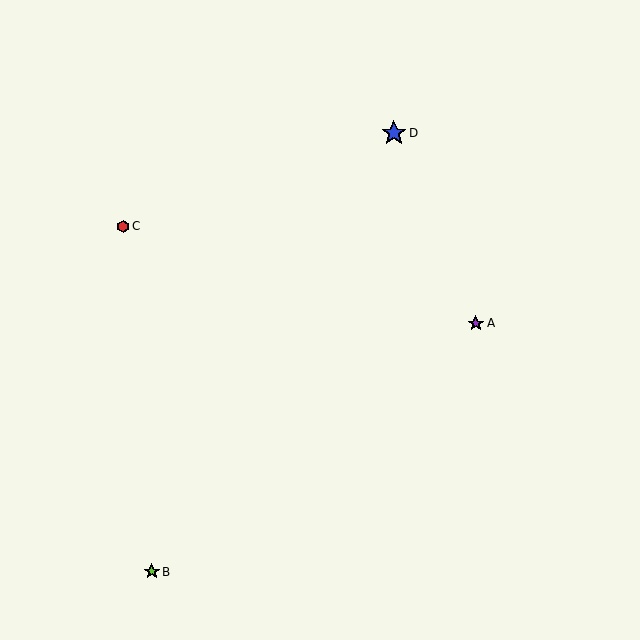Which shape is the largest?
The blue star (labeled D) is the largest.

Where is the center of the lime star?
The center of the lime star is at (152, 572).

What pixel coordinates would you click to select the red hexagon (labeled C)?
Click at (123, 226) to select the red hexagon C.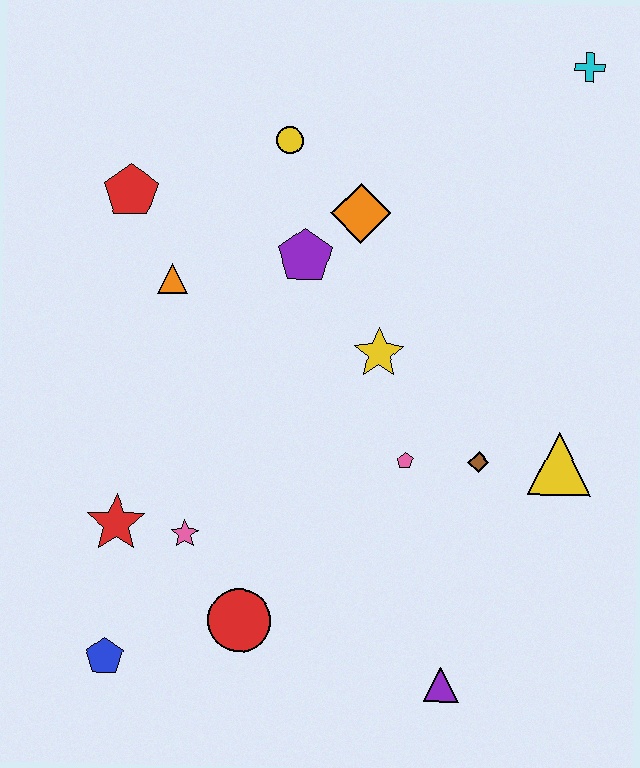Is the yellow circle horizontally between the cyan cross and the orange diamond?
No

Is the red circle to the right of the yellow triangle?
No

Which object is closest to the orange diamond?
The purple pentagon is closest to the orange diamond.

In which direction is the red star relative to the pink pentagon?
The red star is to the left of the pink pentagon.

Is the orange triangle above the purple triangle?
Yes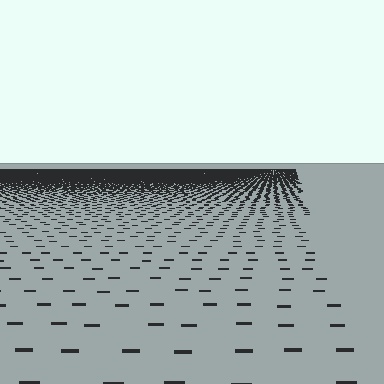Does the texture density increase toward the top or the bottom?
Density increases toward the top.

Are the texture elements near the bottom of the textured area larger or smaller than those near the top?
Larger. Near the bottom, elements are closer to the viewer and appear at a bigger on-screen size.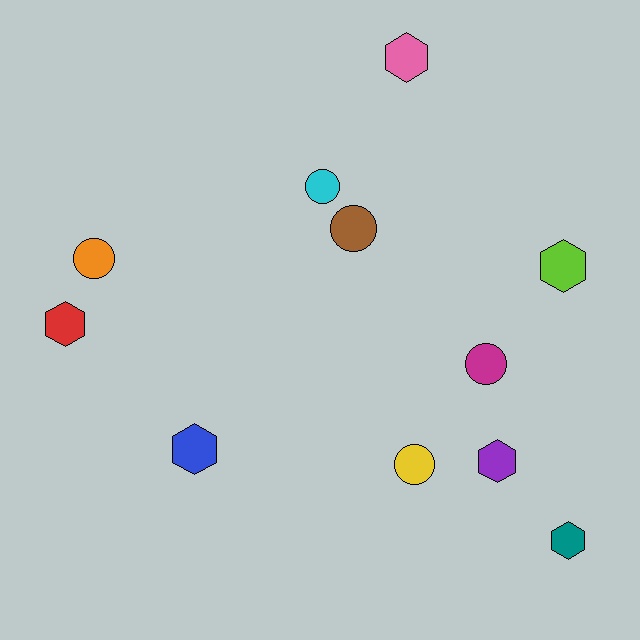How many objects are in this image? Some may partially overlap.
There are 11 objects.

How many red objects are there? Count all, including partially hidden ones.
There is 1 red object.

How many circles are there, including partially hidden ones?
There are 5 circles.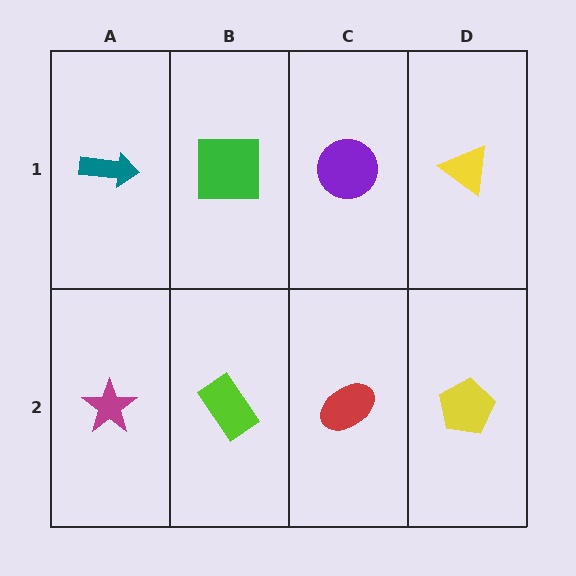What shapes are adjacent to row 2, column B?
A green square (row 1, column B), a magenta star (row 2, column A), a red ellipse (row 2, column C).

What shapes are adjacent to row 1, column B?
A lime rectangle (row 2, column B), a teal arrow (row 1, column A), a purple circle (row 1, column C).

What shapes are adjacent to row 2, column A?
A teal arrow (row 1, column A), a lime rectangle (row 2, column B).